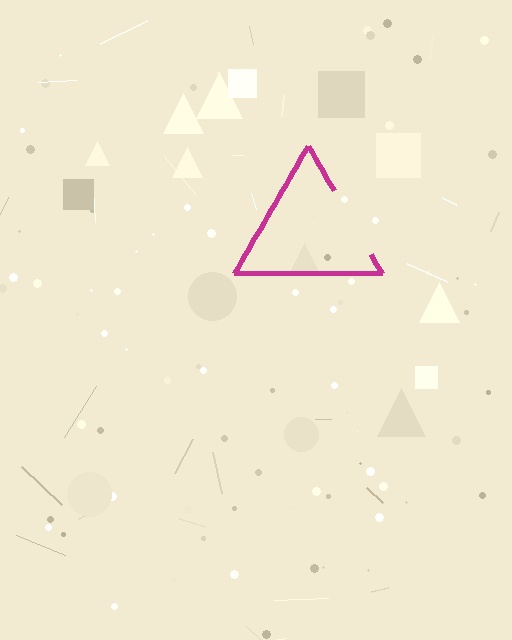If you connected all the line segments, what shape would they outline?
They would outline a triangle.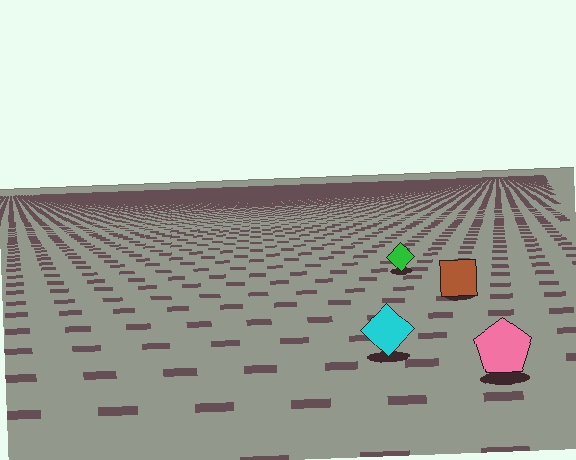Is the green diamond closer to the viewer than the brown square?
No. The brown square is closer — you can tell from the texture gradient: the ground texture is coarser near it.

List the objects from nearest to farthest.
From nearest to farthest: the pink pentagon, the cyan diamond, the brown square, the green diamond.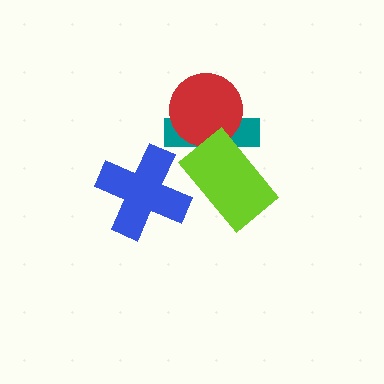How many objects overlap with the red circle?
1 object overlaps with the red circle.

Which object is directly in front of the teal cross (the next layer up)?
The red circle is directly in front of the teal cross.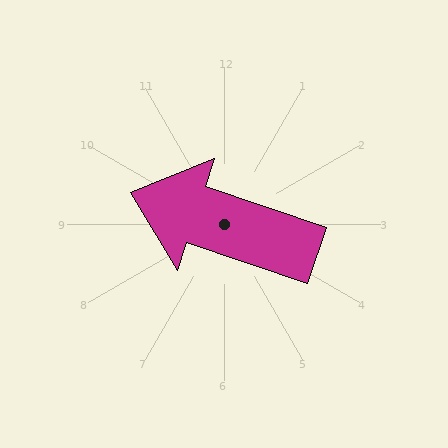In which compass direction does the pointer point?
West.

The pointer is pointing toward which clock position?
Roughly 10 o'clock.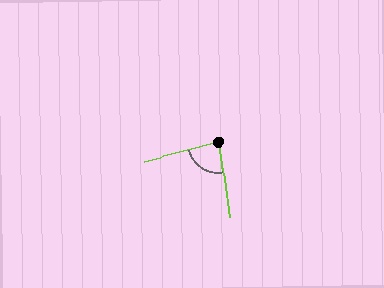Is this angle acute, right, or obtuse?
It is acute.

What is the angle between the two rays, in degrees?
Approximately 83 degrees.